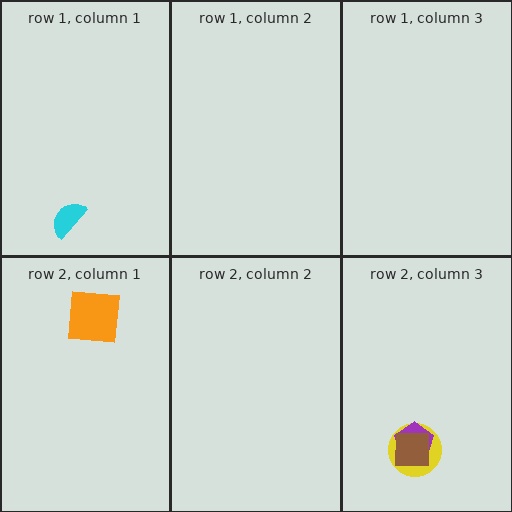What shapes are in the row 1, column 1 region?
The cyan semicircle.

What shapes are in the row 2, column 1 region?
The lime arrow, the orange square.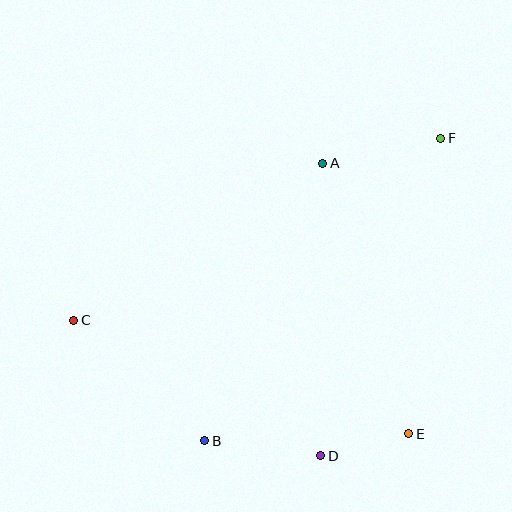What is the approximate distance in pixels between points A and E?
The distance between A and E is approximately 284 pixels.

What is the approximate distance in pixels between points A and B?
The distance between A and B is approximately 302 pixels.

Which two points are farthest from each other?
Points C and F are farthest from each other.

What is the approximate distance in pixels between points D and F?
The distance between D and F is approximately 339 pixels.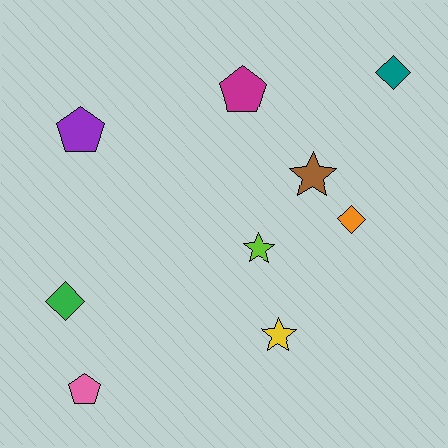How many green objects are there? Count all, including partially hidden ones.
There is 1 green object.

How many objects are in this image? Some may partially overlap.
There are 9 objects.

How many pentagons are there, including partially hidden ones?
There are 3 pentagons.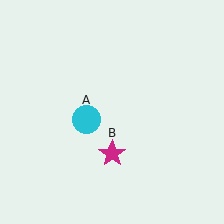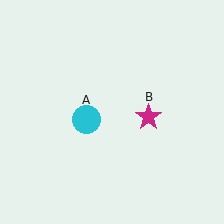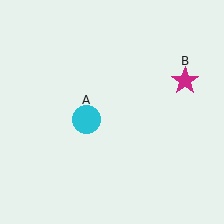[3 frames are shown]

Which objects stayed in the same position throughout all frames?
Cyan circle (object A) remained stationary.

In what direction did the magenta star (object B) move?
The magenta star (object B) moved up and to the right.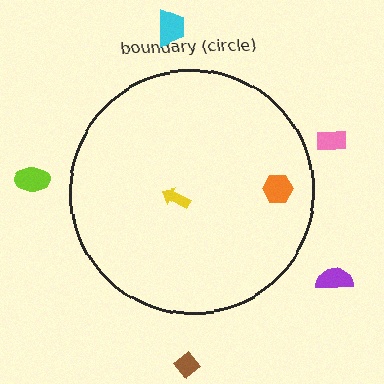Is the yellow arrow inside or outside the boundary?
Inside.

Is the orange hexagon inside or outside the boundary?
Inside.